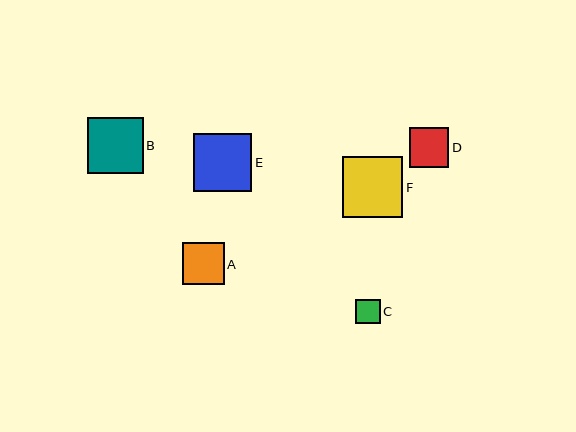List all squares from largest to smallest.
From largest to smallest: F, E, B, A, D, C.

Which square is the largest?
Square F is the largest with a size of approximately 60 pixels.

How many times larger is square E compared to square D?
Square E is approximately 1.5 times the size of square D.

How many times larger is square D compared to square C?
Square D is approximately 1.6 times the size of square C.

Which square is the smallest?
Square C is the smallest with a size of approximately 24 pixels.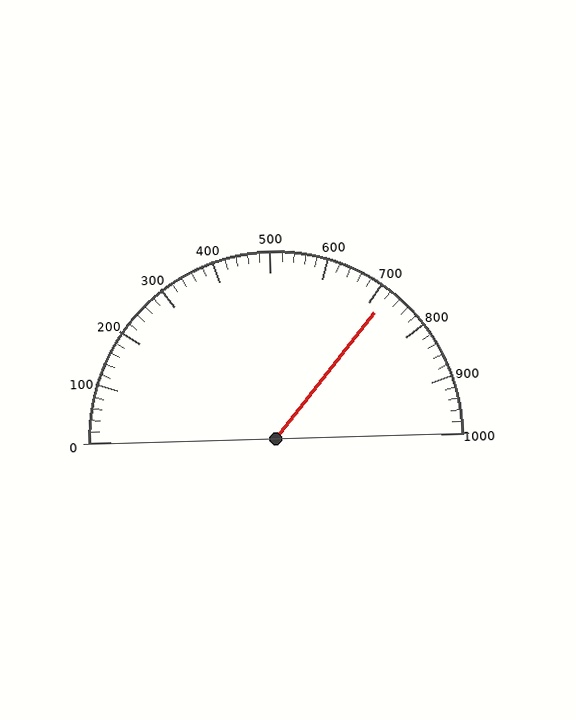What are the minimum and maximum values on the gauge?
The gauge ranges from 0 to 1000.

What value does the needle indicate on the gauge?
The needle indicates approximately 720.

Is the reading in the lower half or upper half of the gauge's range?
The reading is in the upper half of the range (0 to 1000).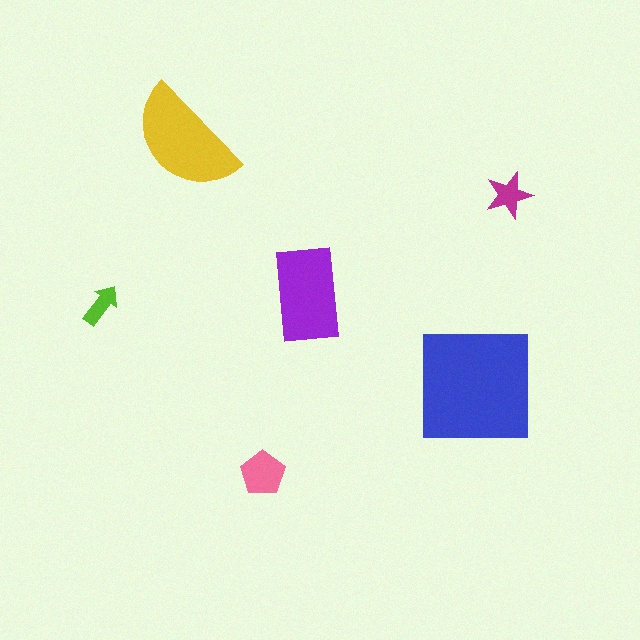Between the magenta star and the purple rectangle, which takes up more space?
The purple rectangle.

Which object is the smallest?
The lime arrow.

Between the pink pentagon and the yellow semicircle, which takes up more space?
The yellow semicircle.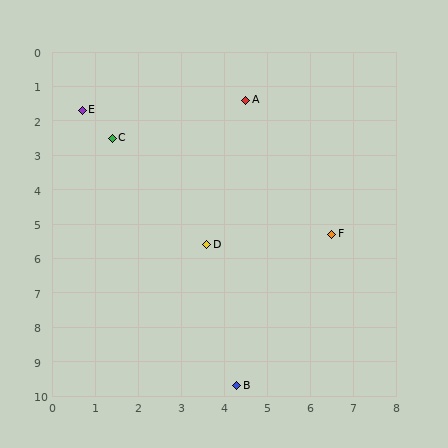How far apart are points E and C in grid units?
Points E and C are about 1.1 grid units apart.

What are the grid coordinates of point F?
Point F is at approximately (6.5, 5.3).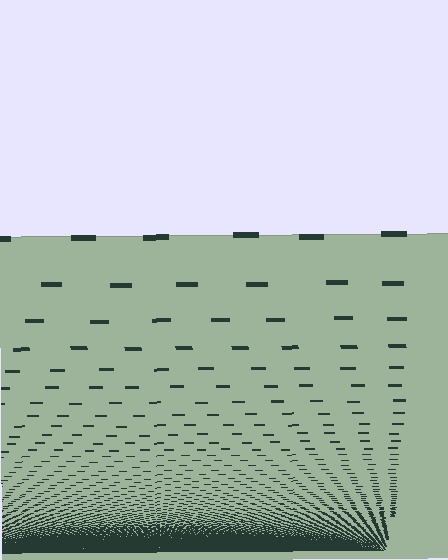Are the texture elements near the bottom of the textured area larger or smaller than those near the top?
Smaller. The gradient is inverted — elements near the bottom are smaller and denser.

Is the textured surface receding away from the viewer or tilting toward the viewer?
The surface appears to tilt toward the viewer. Texture elements get larger and sparser toward the top.